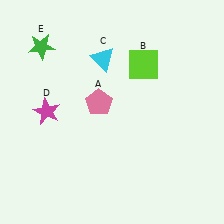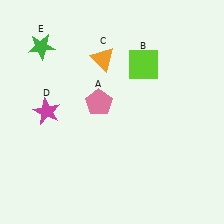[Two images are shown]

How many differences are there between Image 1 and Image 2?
There is 1 difference between the two images.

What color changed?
The triangle (C) changed from cyan in Image 1 to orange in Image 2.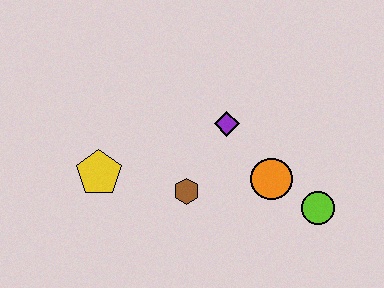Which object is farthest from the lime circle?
The yellow pentagon is farthest from the lime circle.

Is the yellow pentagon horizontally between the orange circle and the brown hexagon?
No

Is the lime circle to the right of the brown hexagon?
Yes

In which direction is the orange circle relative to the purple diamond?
The orange circle is below the purple diamond.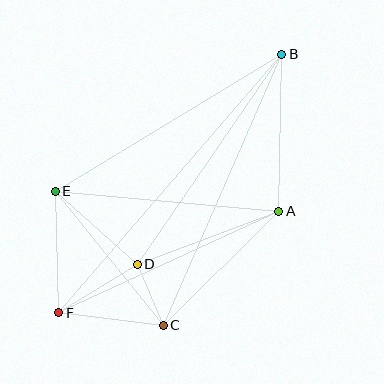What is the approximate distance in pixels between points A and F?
The distance between A and F is approximately 242 pixels.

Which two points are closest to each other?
Points C and D are closest to each other.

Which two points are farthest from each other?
Points B and F are farthest from each other.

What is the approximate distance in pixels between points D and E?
The distance between D and E is approximately 109 pixels.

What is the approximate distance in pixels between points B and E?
The distance between B and E is approximately 265 pixels.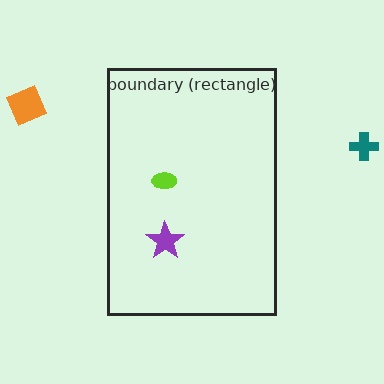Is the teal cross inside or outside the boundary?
Outside.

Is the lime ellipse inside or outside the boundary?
Inside.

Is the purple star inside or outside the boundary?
Inside.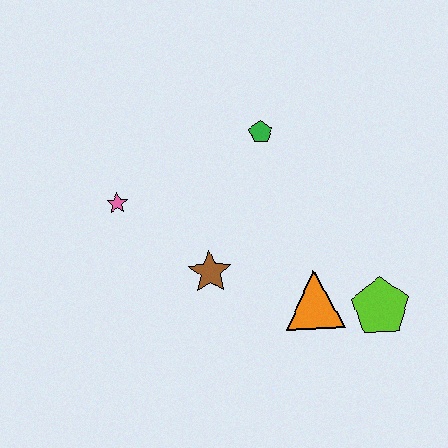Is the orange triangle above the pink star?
No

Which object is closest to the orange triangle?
The lime pentagon is closest to the orange triangle.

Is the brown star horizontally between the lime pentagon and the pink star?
Yes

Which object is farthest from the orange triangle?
The pink star is farthest from the orange triangle.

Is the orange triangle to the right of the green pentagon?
Yes